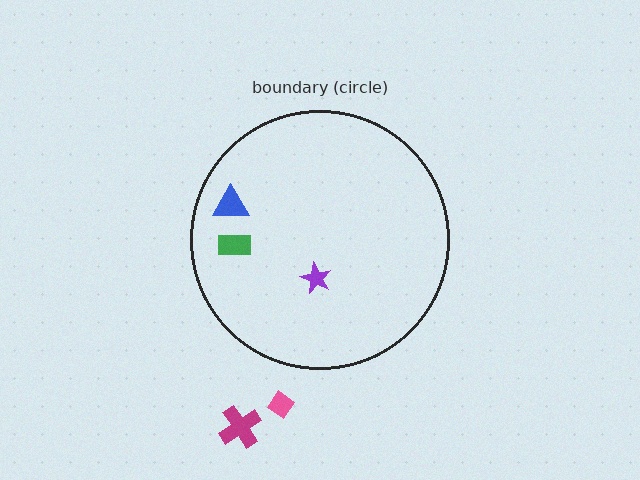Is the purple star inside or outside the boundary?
Inside.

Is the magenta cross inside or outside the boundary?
Outside.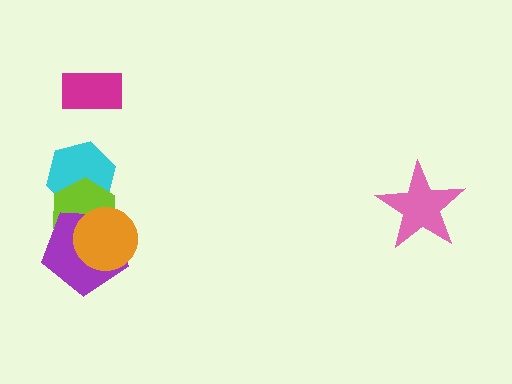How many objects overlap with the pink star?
0 objects overlap with the pink star.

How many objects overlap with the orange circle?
2 objects overlap with the orange circle.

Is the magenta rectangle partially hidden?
No, no other shape covers it.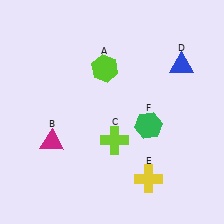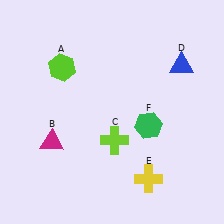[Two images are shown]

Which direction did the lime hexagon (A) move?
The lime hexagon (A) moved left.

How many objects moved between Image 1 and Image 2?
1 object moved between the two images.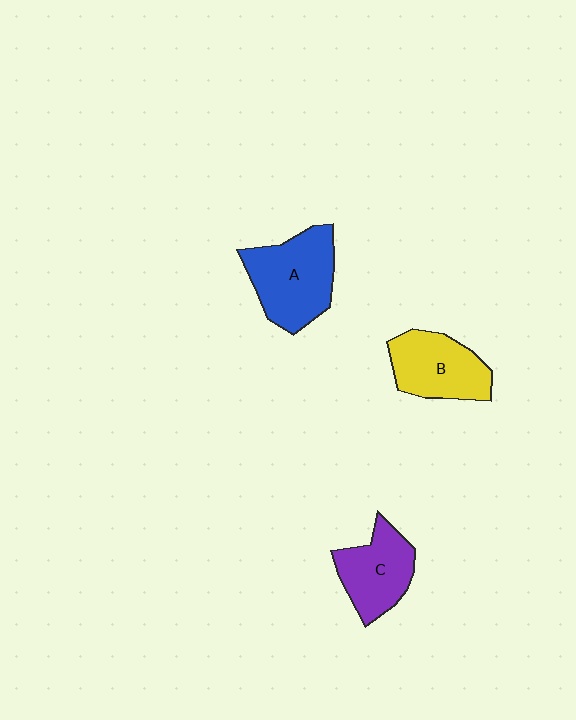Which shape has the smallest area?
Shape C (purple).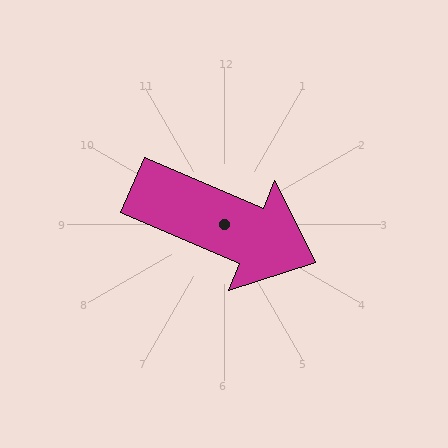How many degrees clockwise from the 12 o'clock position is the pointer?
Approximately 113 degrees.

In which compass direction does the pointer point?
Southeast.